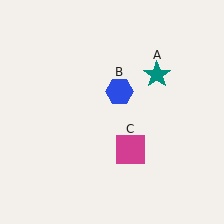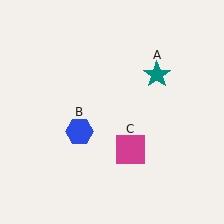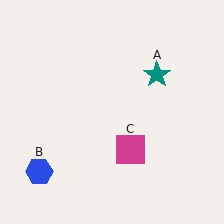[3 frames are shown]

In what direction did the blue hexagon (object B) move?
The blue hexagon (object B) moved down and to the left.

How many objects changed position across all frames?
1 object changed position: blue hexagon (object B).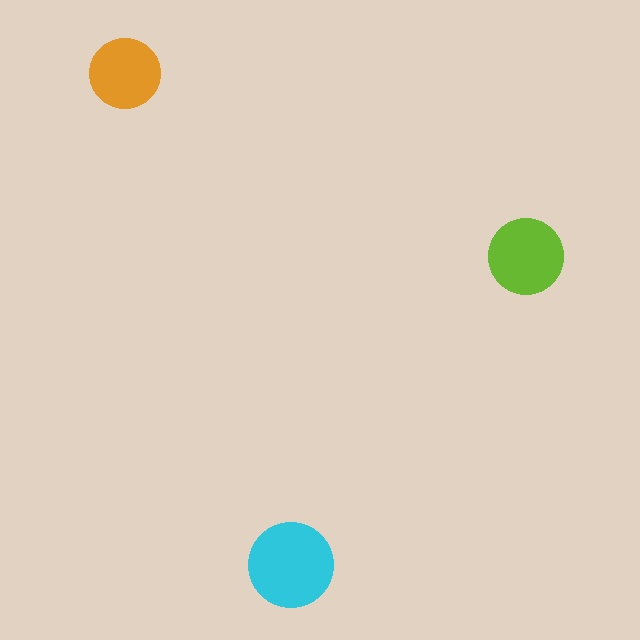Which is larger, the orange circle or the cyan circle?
The cyan one.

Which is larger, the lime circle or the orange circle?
The lime one.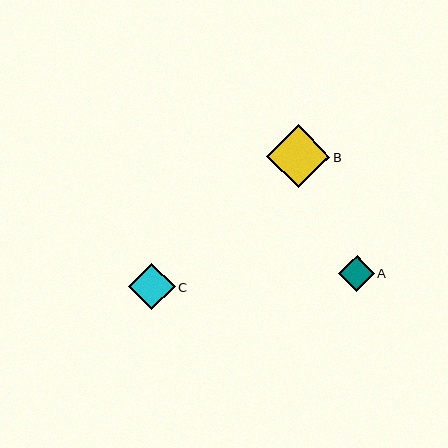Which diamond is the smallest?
Diamond A is the smallest with a size of approximately 36 pixels.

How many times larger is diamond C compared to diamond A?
Diamond C is approximately 1.3 times the size of diamond A.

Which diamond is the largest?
Diamond B is the largest with a size of approximately 63 pixels.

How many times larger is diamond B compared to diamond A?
Diamond B is approximately 1.8 times the size of diamond A.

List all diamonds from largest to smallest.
From largest to smallest: B, C, A.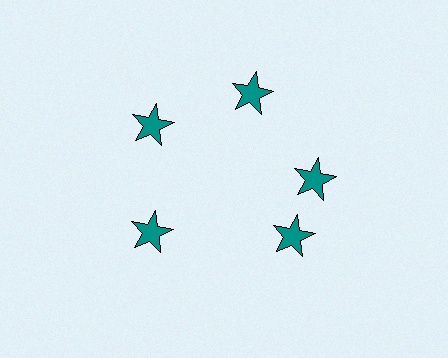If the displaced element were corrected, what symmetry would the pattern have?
It would have 5-fold rotational symmetry — the pattern would map onto itself every 72 degrees.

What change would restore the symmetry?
The symmetry would be restored by rotating it back into even spacing with its neighbors so that all 5 stars sit at equal angles and equal distance from the center.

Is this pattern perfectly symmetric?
No. The 5 teal stars are arranged in a ring, but one element near the 5 o'clock position is rotated out of alignment along the ring, breaking the 5-fold rotational symmetry.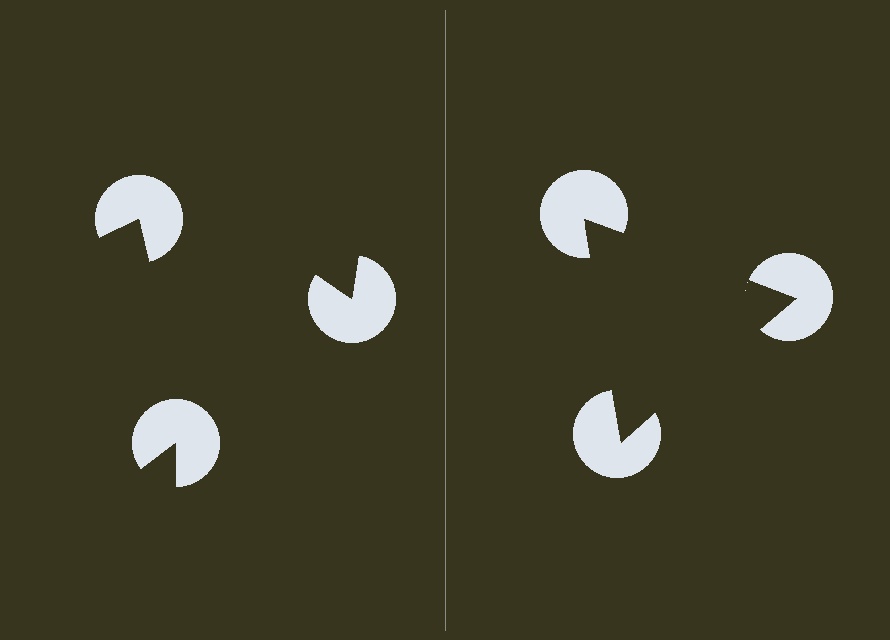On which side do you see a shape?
An illusory triangle appears on the right side. On the left side the wedge cuts are rotated, so no coherent shape forms.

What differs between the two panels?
The pac-man discs are positioned identically on both sides; only the wedge orientations differ. On the right they align to a triangle; on the left they are misaligned.